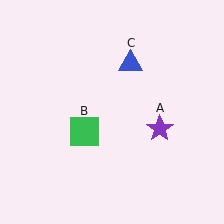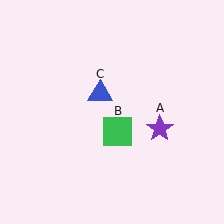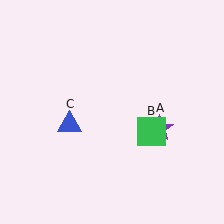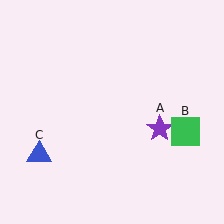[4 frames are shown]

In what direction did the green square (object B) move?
The green square (object B) moved right.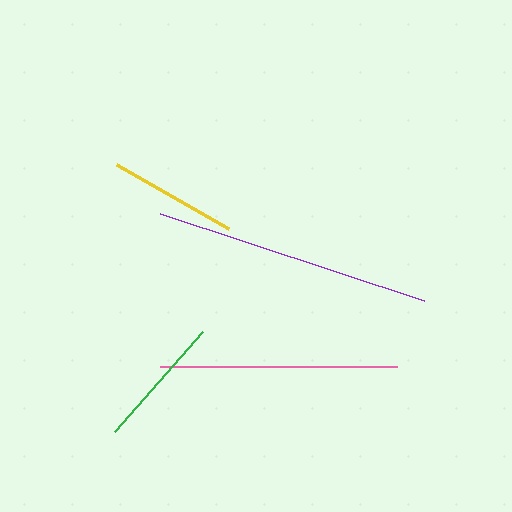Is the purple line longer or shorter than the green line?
The purple line is longer than the green line.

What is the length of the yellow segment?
The yellow segment is approximately 129 pixels long.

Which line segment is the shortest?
The yellow line is the shortest at approximately 129 pixels.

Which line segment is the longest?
The purple line is the longest at approximately 278 pixels.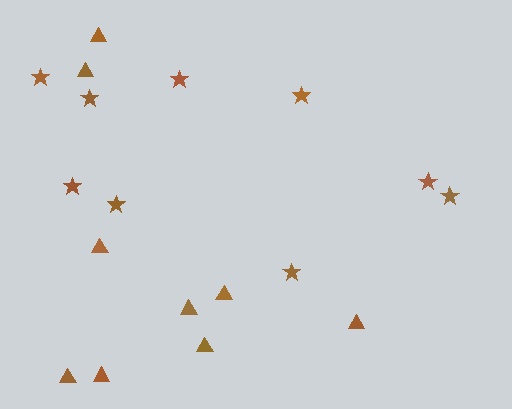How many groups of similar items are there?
There are 2 groups: one group of stars (9) and one group of triangles (9).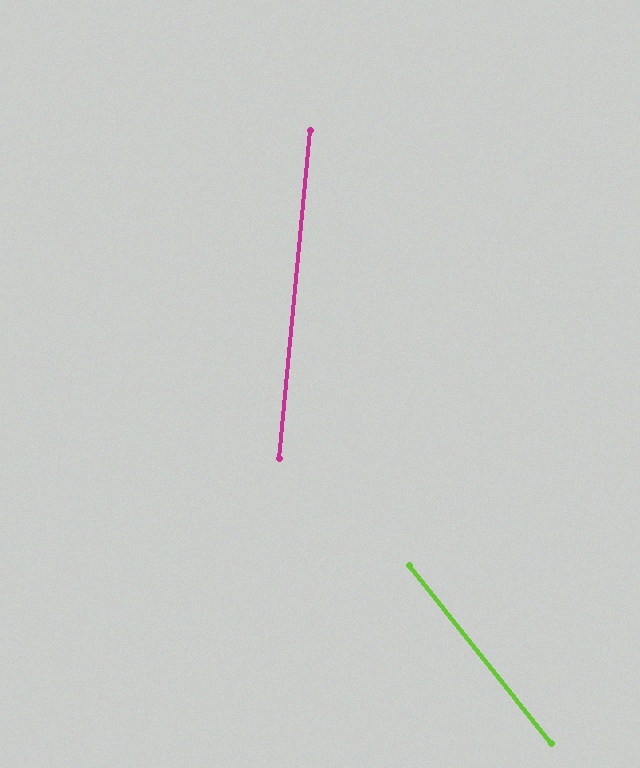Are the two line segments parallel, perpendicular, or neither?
Neither parallel nor perpendicular — they differ by about 44°.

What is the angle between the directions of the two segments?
Approximately 44 degrees.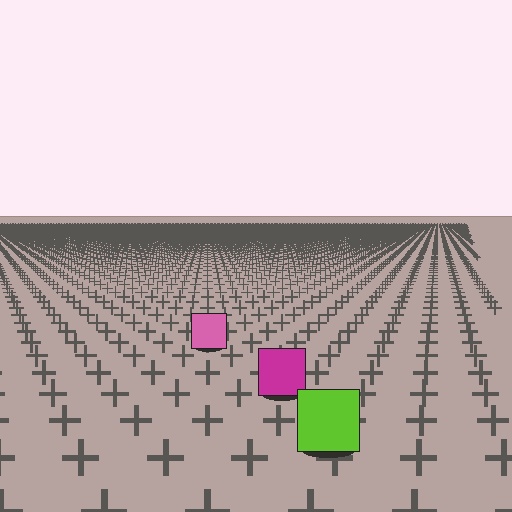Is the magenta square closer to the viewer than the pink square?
Yes. The magenta square is closer — you can tell from the texture gradient: the ground texture is coarser near it.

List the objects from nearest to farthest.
From nearest to farthest: the lime square, the magenta square, the pink square.